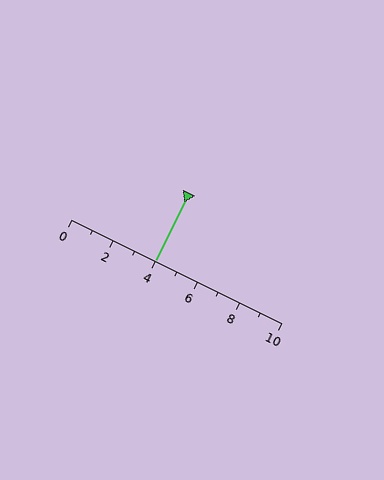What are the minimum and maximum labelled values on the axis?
The axis runs from 0 to 10.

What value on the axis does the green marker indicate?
The marker indicates approximately 4.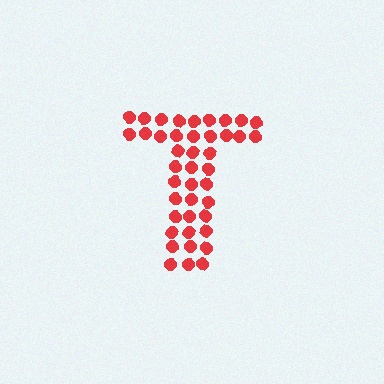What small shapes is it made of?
It is made of small circles.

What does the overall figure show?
The overall figure shows the letter T.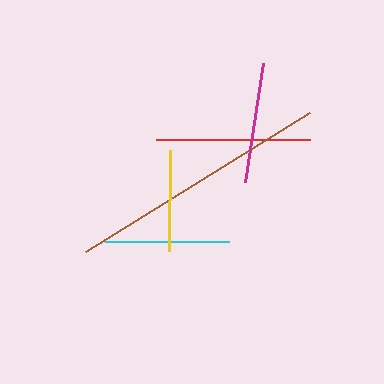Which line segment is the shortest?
The yellow line is the shortest at approximately 101 pixels.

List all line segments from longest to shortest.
From longest to shortest: brown, red, cyan, magenta, yellow.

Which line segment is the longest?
The brown line is the longest at approximately 264 pixels.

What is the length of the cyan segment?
The cyan segment is approximately 124 pixels long.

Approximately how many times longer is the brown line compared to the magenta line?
The brown line is approximately 2.2 times the length of the magenta line.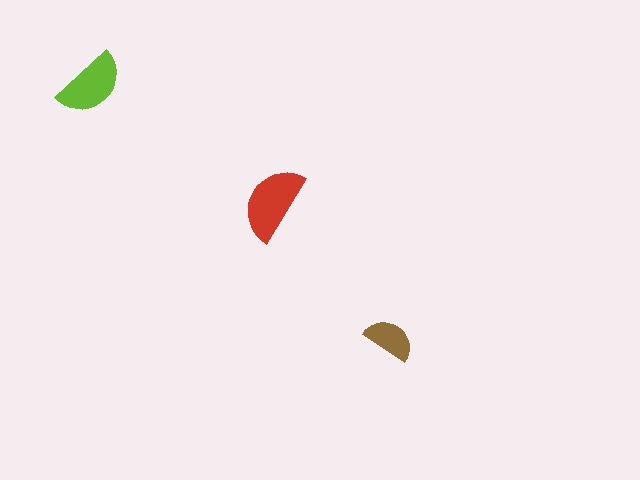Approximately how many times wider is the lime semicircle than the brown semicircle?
About 1.5 times wider.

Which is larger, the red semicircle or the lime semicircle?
The red one.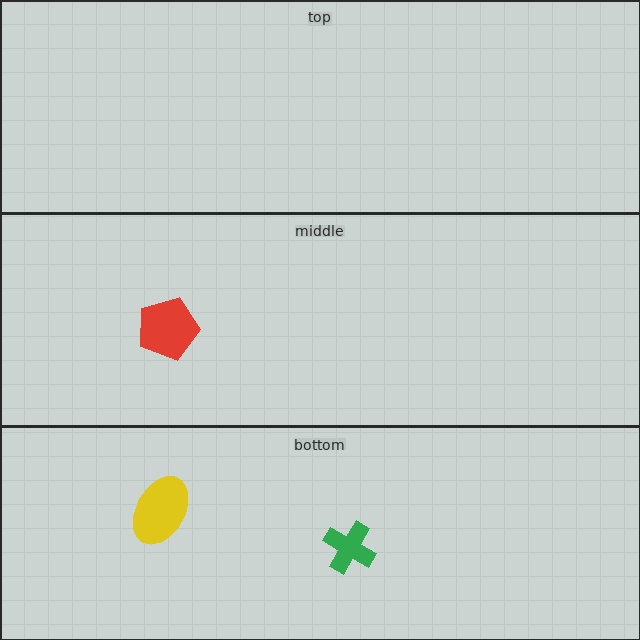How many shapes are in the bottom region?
2.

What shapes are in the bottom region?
The green cross, the yellow ellipse.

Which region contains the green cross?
The bottom region.